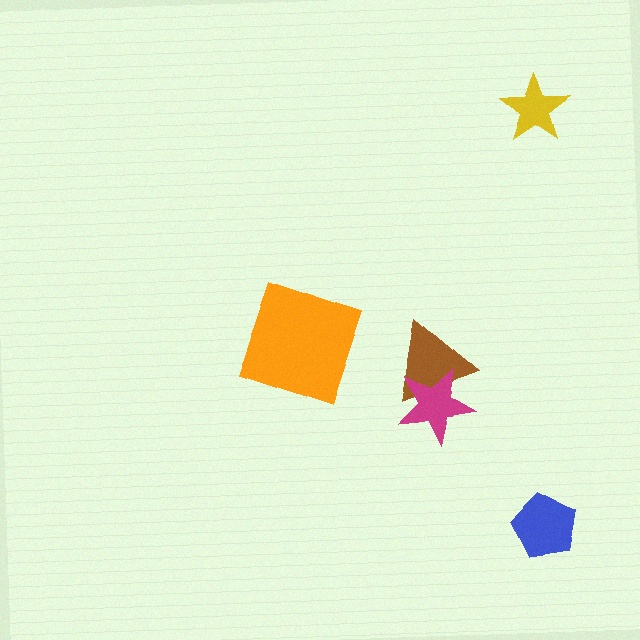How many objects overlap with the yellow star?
0 objects overlap with the yellow star.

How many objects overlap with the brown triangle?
1 object overlaps with the brown triangle.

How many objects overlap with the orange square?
0 objects overlap with the orange square.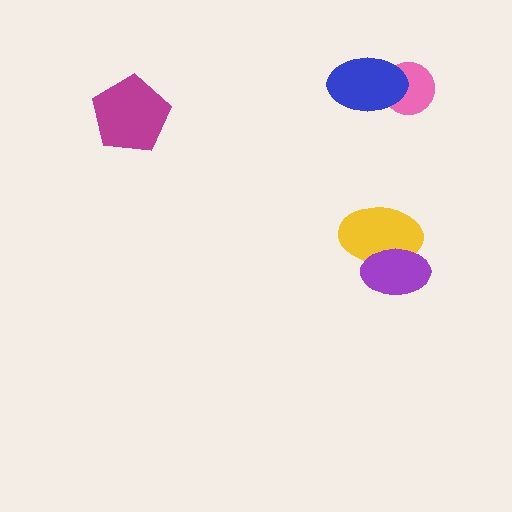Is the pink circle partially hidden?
Yes, it is partially covered by another shape.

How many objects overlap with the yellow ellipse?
1 object overlaps with the yellow ellipse.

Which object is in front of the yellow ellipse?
The purple ellipse is in front of the yellow ellipse.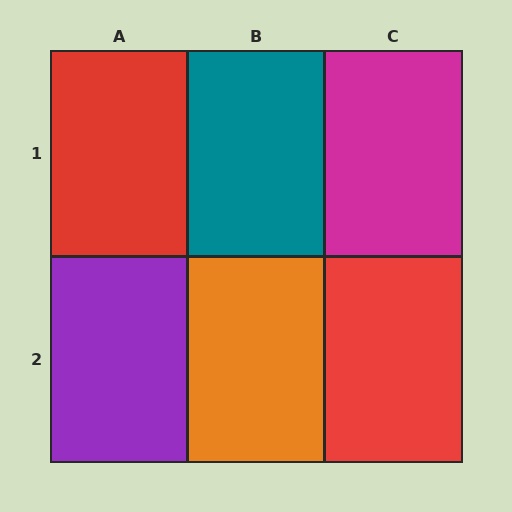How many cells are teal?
1 cell is teal.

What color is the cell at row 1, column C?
Magenta.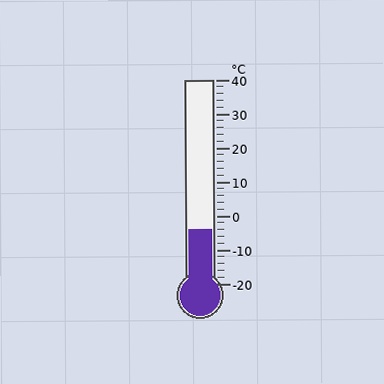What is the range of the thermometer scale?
The thermometer scale ranges from -20°C to 40°C.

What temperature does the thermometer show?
The thermometer shows approximately -4°C.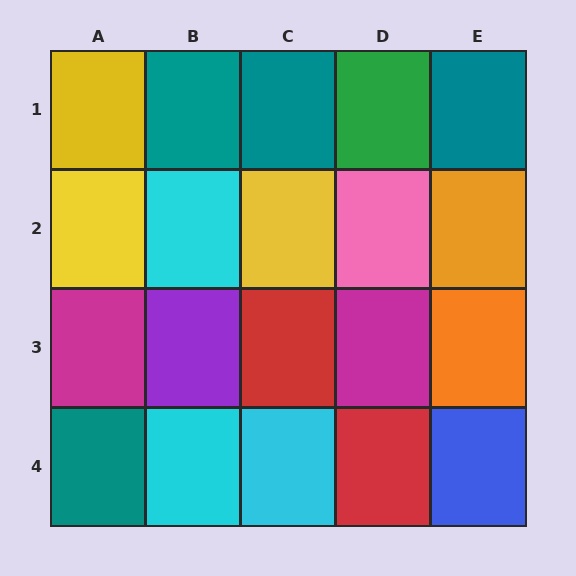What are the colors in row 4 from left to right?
Teal, cyan, cyan, red, blue.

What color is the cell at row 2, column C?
Yellow.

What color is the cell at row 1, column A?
Yellow.